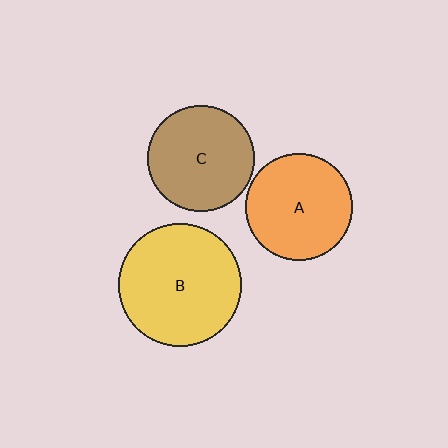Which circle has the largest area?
Circle B (yellow).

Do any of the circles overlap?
No, none of the circles overlap.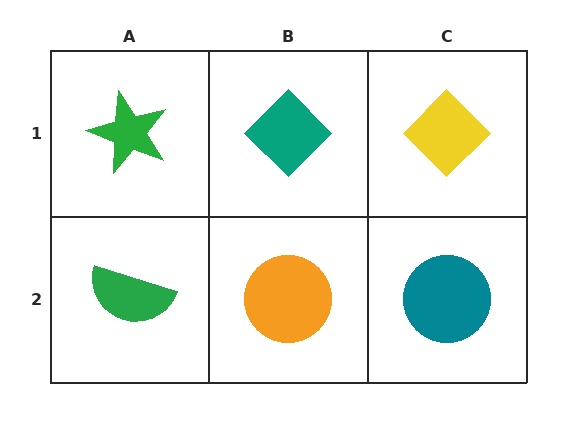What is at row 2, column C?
A teal circle.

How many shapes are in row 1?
3 shapes.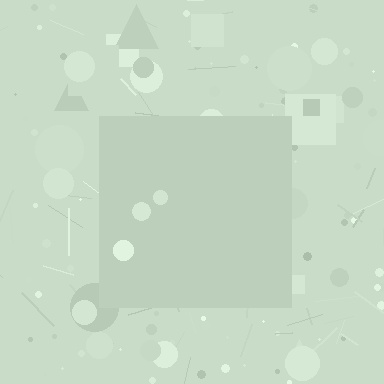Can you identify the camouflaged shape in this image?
The camouflaged shape is a square.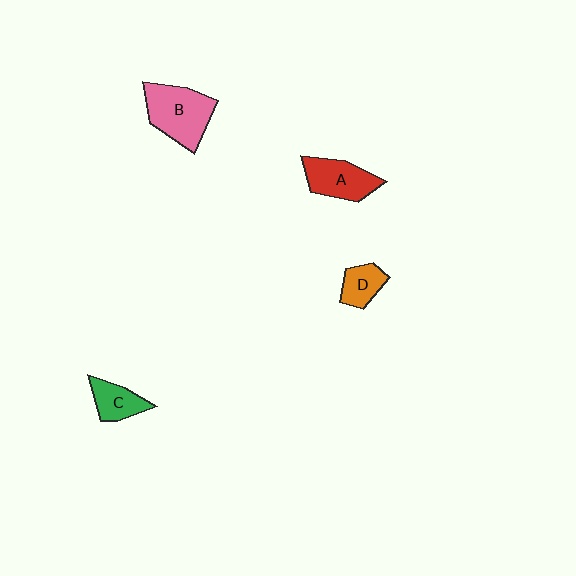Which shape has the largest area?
Shape B (pink).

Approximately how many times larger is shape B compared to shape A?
Approximately 1.3 times.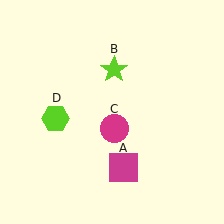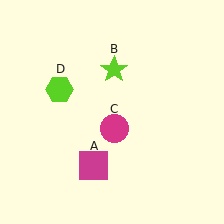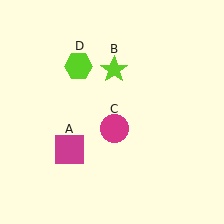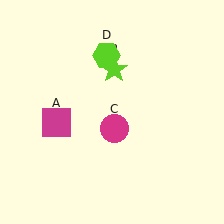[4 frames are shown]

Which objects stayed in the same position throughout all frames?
Lime star (object B) and magenta circle (object C) remained stationary.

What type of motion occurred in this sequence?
The magenta square (object A), lime hexagon (object D) rotated clockwise around the center of the scene.